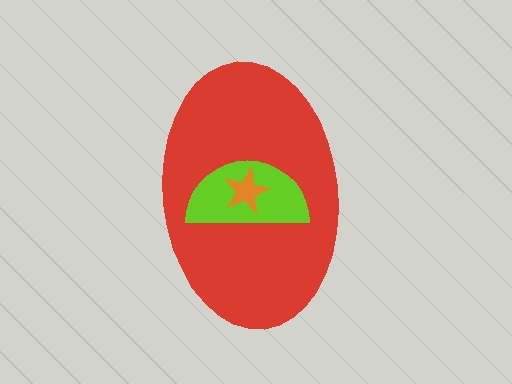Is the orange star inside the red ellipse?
Yes.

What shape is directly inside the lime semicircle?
The orange star.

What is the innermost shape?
The orange star.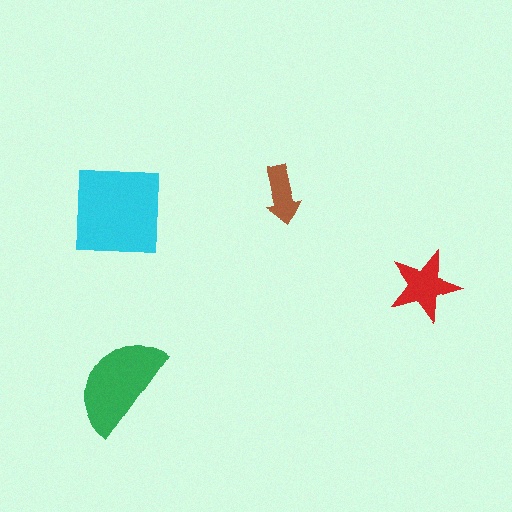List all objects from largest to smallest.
The cyan square, the green semicircle, the red star, the brown arrow.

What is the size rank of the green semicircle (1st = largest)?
2nd.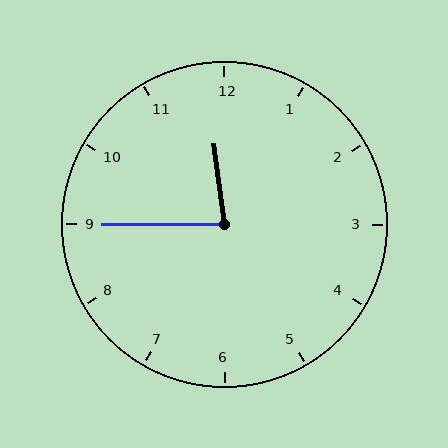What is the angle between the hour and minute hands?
Approximately 82 degrees.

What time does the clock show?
11:45.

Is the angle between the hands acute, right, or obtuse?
It is acute.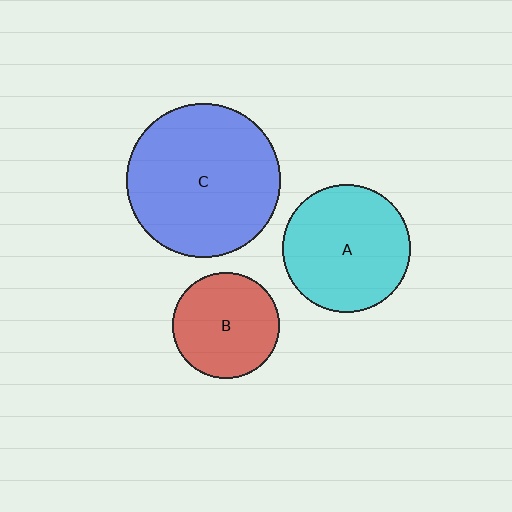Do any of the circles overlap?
No, none of the circles overlap.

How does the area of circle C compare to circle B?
Approximately 2.1 times.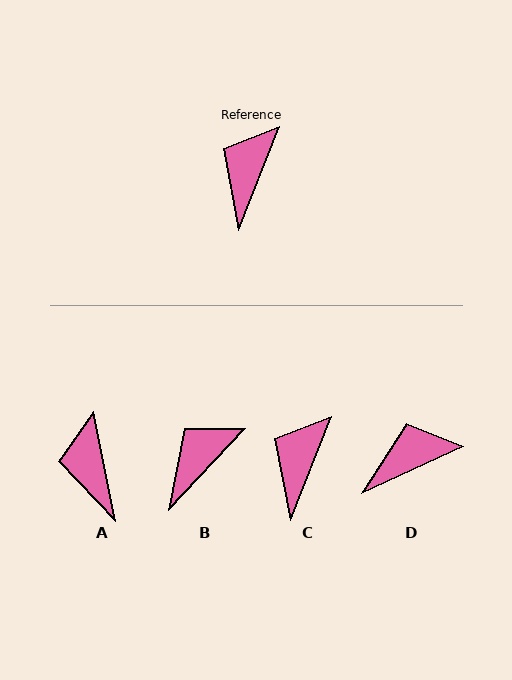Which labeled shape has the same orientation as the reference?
C.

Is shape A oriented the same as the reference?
No, it is off by about 33 degrees.